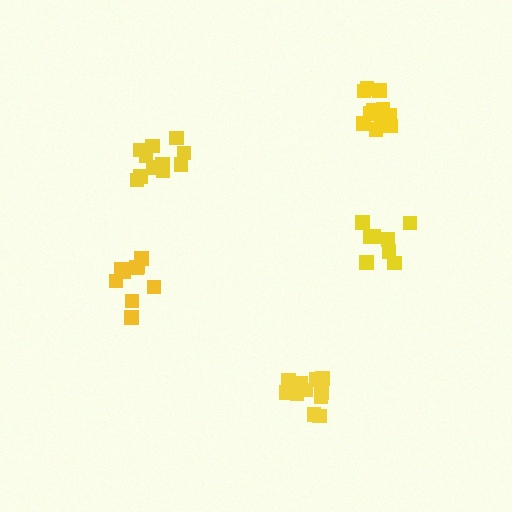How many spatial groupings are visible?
There are 5 spatial groupings.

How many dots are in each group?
Group 1: 8 dots, Group 2: 12 dots, Group 3: 12 dots, Group 4: 11 dots, Group 5: 9 dots (52 total).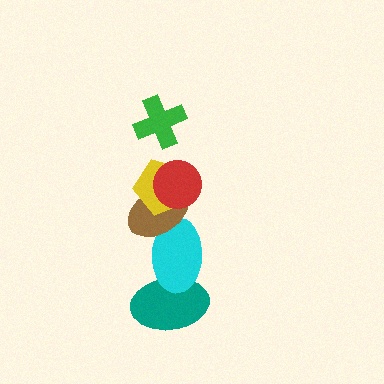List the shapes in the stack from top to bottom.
From top to bottom: the green cross, the red circle, the yellow pentagon, the brown ellipse, the cyan ellipse, the teal ellipse.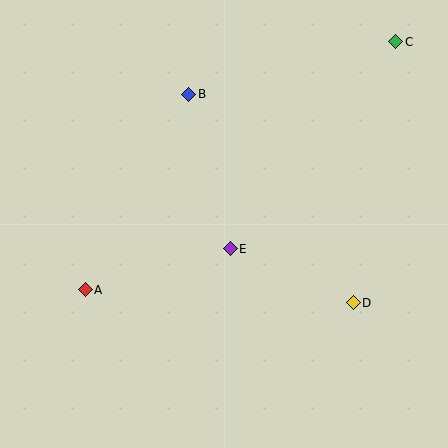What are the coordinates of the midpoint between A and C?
The midpoint between A and C is at (241, 166).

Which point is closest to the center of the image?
Point E at (230, 249) is closest to the center.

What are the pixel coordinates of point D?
Point D is at (353, 303).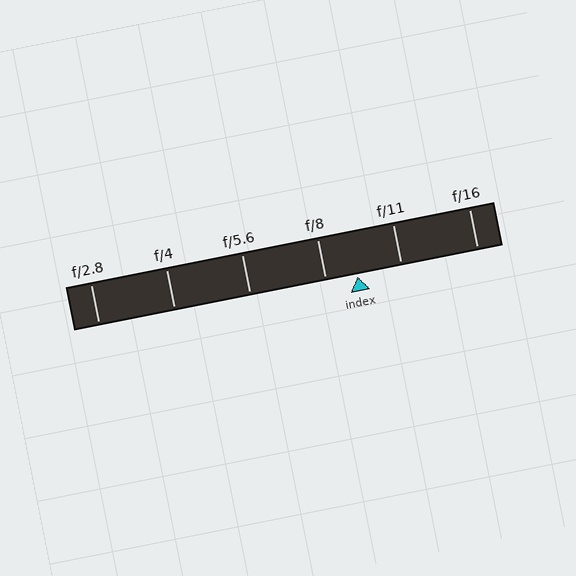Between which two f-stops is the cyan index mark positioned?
The index mark is between f/8 and f/11.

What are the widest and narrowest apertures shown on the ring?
The widest aperture shown is f/2.8 and the narrowest is f/16.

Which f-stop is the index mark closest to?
The index mark is closest to f/8.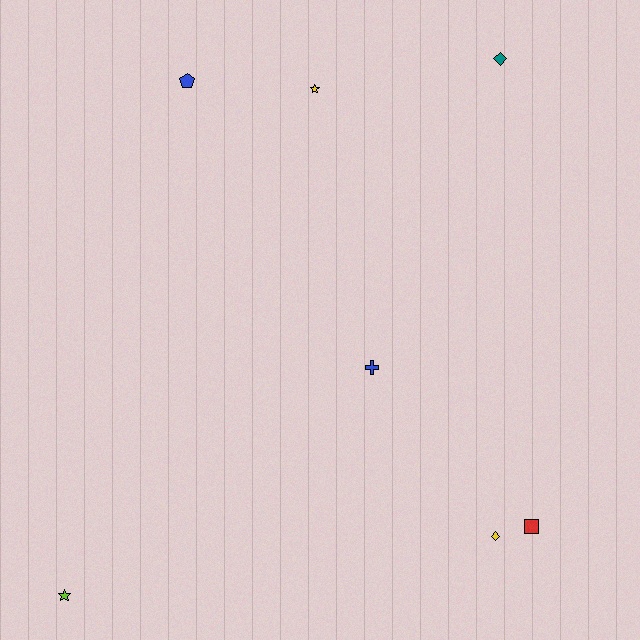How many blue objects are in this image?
There are 2 blue objects.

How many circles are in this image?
There are no circles.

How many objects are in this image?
There are 7 objects.